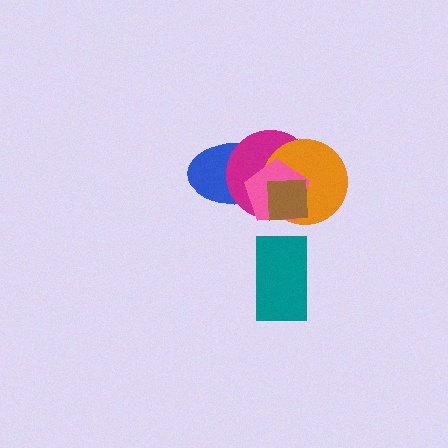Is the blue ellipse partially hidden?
Yes, it is partially covered by another shape.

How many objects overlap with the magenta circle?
4 objects overlap with the magenta circle.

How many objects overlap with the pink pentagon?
4 objects overlap with the pink pentagon.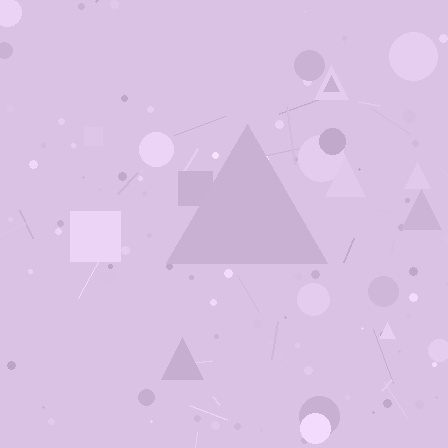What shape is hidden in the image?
A triangle is hidden in the image.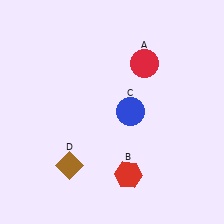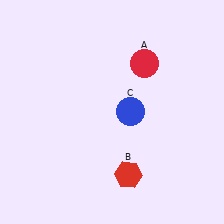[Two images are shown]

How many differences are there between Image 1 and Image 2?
There is 1 difference between the two images.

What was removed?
The brown diamond (D) was removed in Image 2.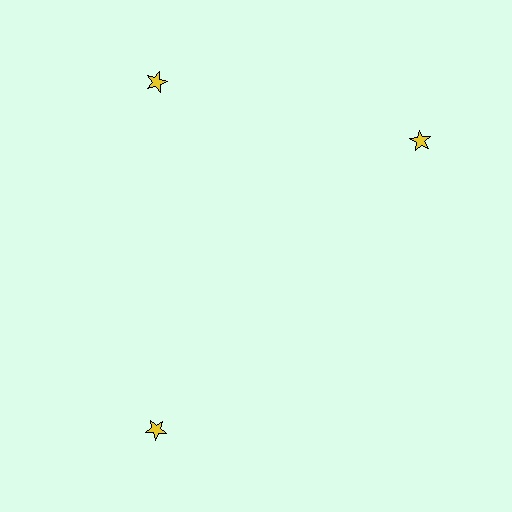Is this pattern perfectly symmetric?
No. The 3 yellow stars are arranged in a ring, but one element near the 3 o'clock position is rotated out of alignment along the ring, breaking the 3-fold rotational symmetry.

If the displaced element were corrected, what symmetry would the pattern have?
It would have 3-fold rotational symmetry — the pattern would map onto itself every 120 degrees.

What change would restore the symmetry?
The symmetry would be restored by rotating it back into even spacing with its neighbors so that all 3 stars sit at equal angles and equal distance from the center.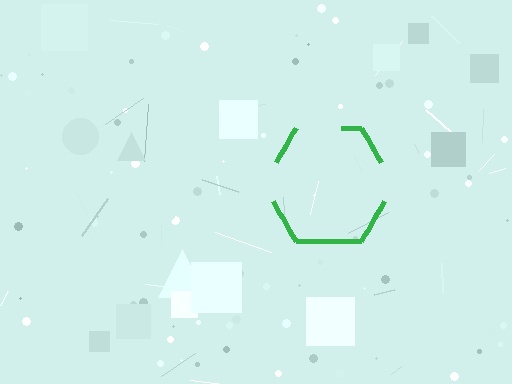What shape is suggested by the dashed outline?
The dashed outline suggests a hexagon.